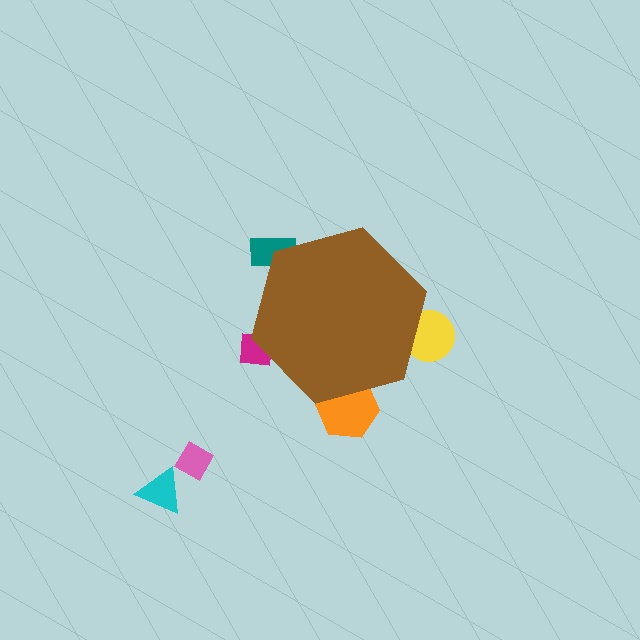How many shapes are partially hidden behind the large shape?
4 shapes are partially hidden.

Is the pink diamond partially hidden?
No, the pink diamond is fully visible.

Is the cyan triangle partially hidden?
No, the cyan triangle is fully visible.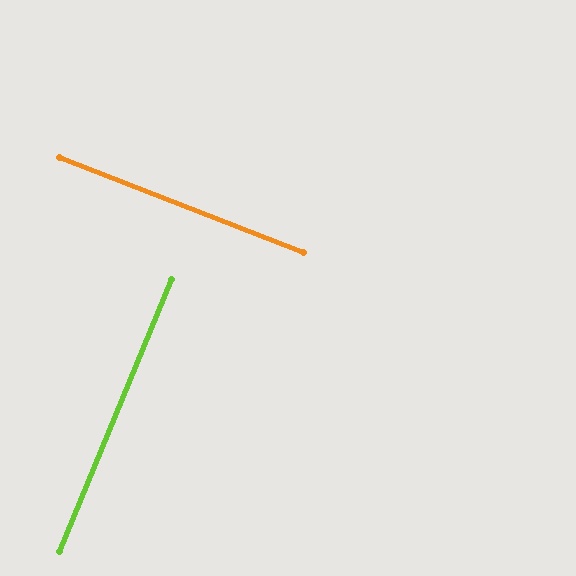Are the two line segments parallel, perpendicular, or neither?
Perpendicular — they meet at approximately 89°.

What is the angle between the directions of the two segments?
Approximately 89 degrees.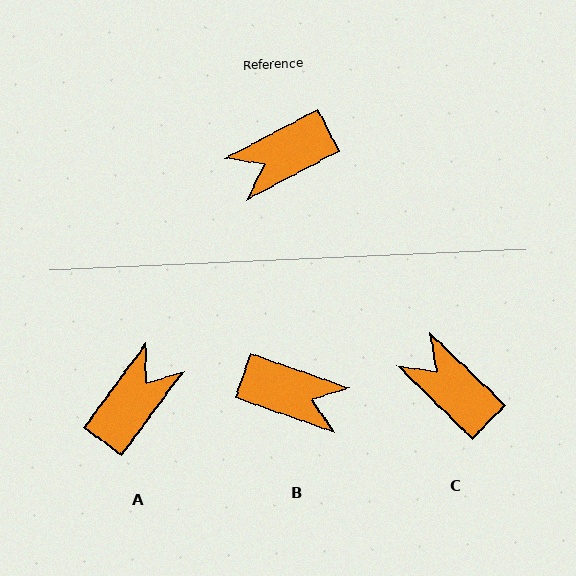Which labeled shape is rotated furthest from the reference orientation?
A, about 154 degrees away.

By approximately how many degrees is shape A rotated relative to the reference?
Approximately 154 degrees clockwise.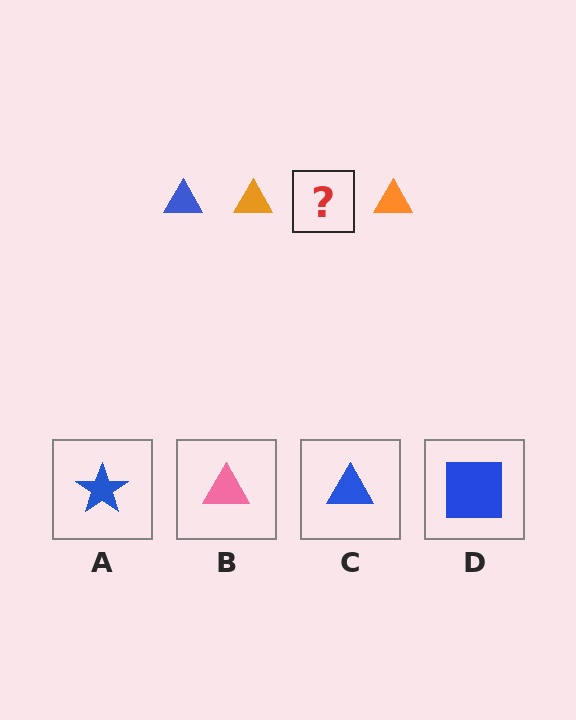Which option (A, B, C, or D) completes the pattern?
C.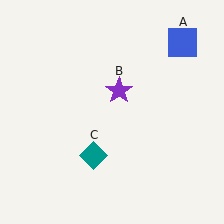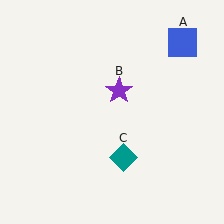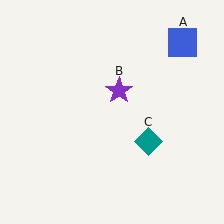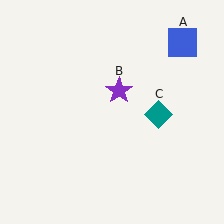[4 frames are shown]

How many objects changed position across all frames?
1 object changed position: teal diamond (object C).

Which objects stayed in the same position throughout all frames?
Blue square (object A) and purple star (object B) remained stationary.